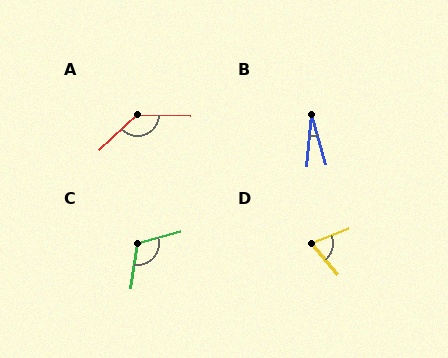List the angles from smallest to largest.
B (22°), D (71°), C (114°), A (135°).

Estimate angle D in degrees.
Approximately 71 degrees.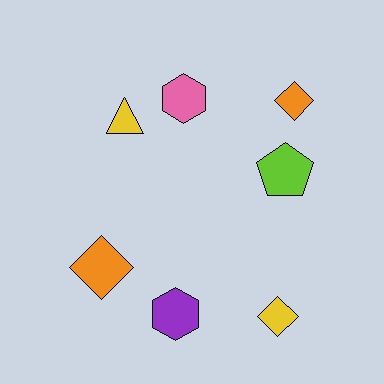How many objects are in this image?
There are 7 objects.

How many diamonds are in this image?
There are 3 diamonds.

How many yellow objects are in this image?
There are 2 yellow objects.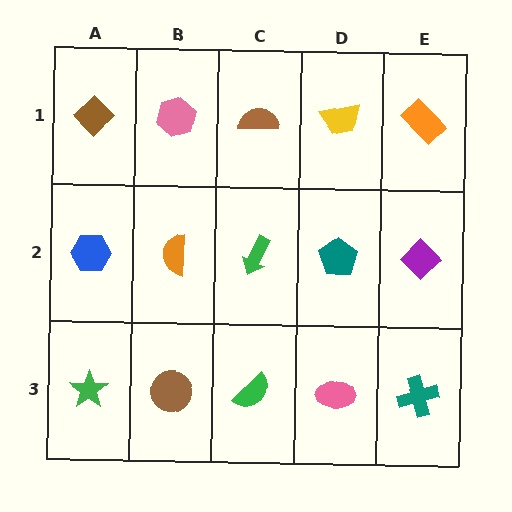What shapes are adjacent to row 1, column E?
A purple diamond (row 2, column E), a yellow trapezoid (row 1, column D).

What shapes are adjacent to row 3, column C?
A green arrow (row 2, column C), a brown circle (row 3, column B), a pink ellipse (row 3, column D).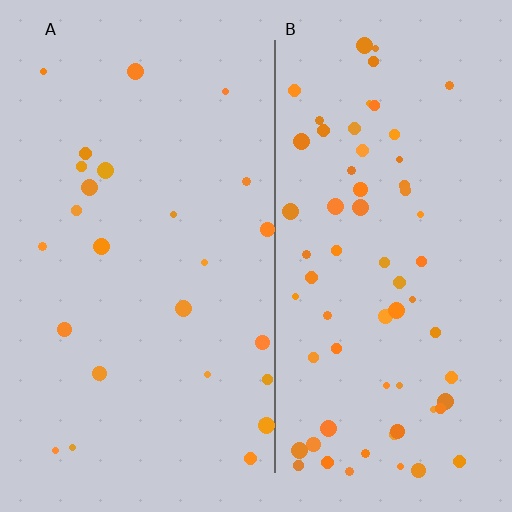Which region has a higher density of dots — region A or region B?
B (the right).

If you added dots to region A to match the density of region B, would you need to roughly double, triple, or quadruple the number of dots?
Approximately triple.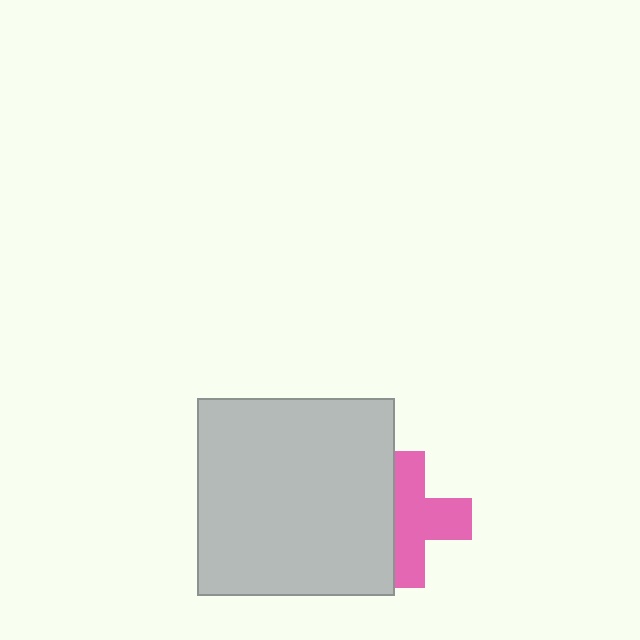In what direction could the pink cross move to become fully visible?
The pink cross could move right. That would shift it out from behind the light gray rectangle entirely.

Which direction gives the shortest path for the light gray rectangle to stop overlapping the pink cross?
Moving left gives the shortest separation.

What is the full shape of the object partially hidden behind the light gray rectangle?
The partially hidden object is a pink cross.